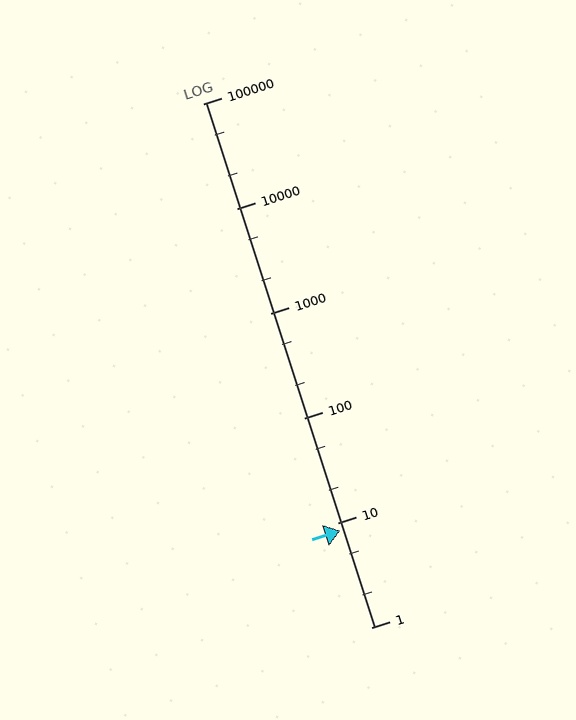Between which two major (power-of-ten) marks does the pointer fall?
The pointer is between 1 and 10.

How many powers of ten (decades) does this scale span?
The scale spans 5 decades, from 1 to 100000.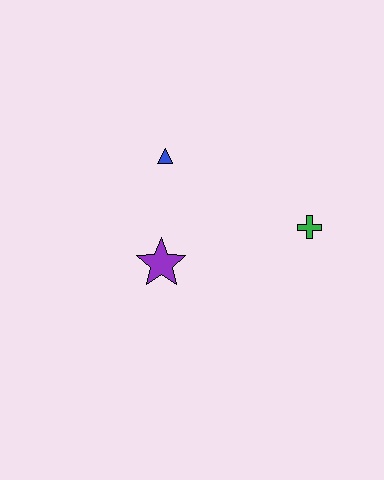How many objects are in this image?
There are 3 objects.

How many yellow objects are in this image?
There are no yellow objects.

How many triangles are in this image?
There is 1 triangle.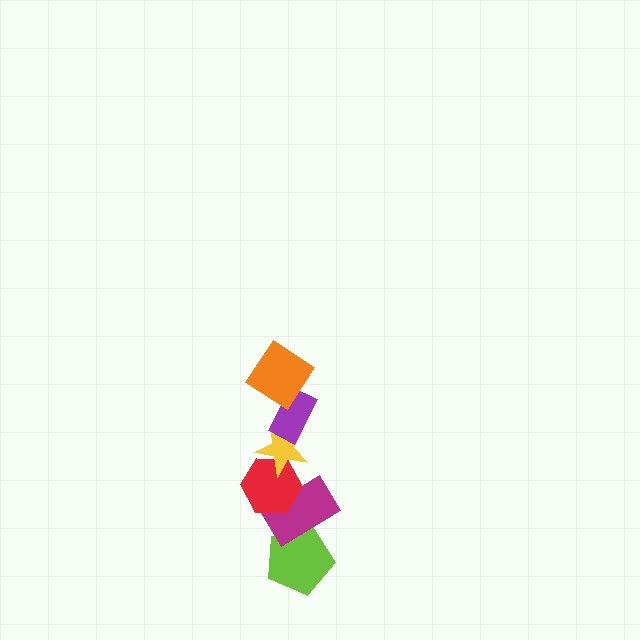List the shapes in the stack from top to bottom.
From top to bottom: the orange diamond, the purple rectangle, the yellow star, the red hexagon, the magenta rectangle, the lime pentagon.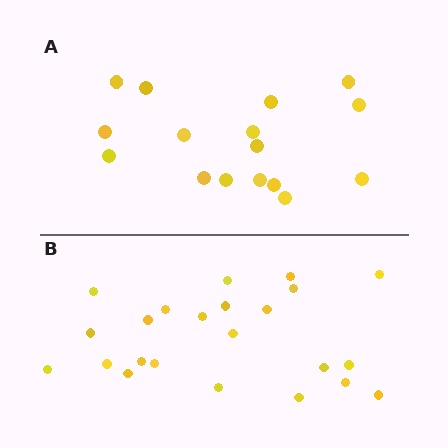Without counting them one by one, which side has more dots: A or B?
Region B (the bottom region) has more dots.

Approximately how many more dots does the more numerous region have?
Region B has roughly 8 or so more dots than region A.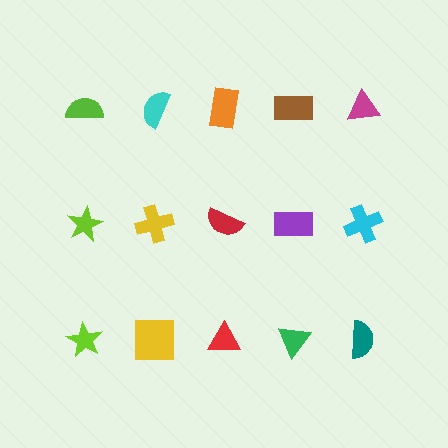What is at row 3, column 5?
A teal semicircle.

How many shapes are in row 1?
5 shapes.